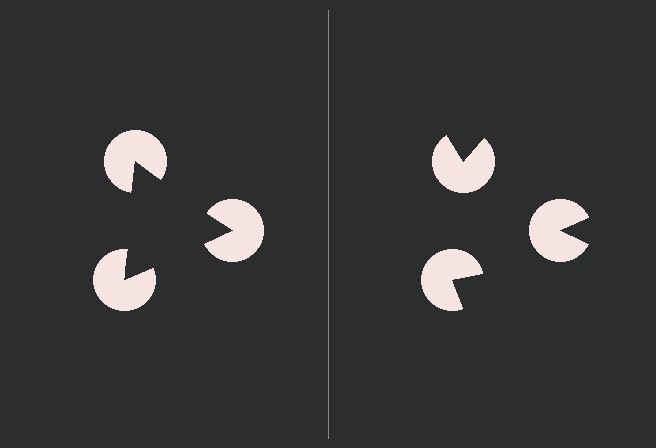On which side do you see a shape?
An illusory triangle appears on the left side. On the right side the wedge cuts are rotated, so no coherent shape forms.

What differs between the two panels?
The pac-man discs are positioned identically on both sides; only the wedge orientations differ. On the left they align to a triangle; on the right they are misaligned.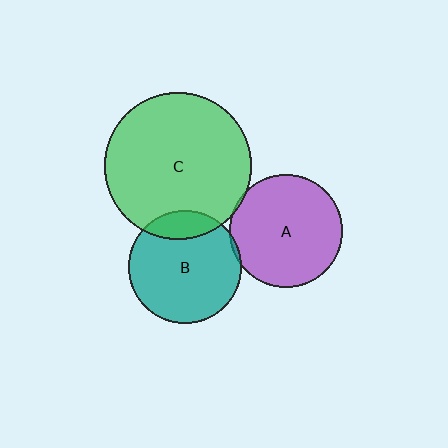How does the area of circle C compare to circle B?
Approximately 1.7 times.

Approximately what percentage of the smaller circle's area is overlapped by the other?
Approximately 5%.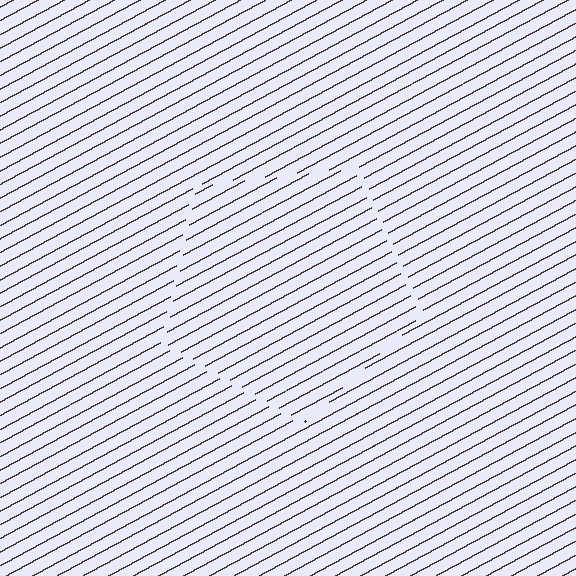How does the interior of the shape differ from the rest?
The interior of the shape contains the same grating, shifted by half a period — the contour is defined by the phase discontinuity where line-ends from the inner and outer gratings abut.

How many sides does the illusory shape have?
5 sides — the line-ends trace a pentagon.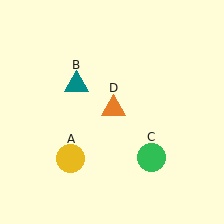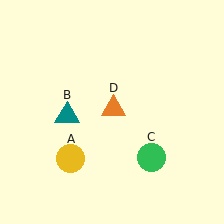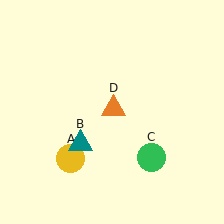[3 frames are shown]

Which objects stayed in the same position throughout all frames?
Yellow circle (object A) and green circle (object C) and orange triangle (object D) remained stationary.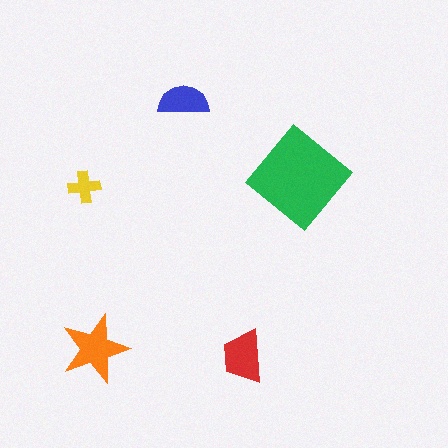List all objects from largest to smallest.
The green diamond, the orange star, the red trapezoid, the blue semicircle, the yellow cross.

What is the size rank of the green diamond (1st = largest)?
1st.